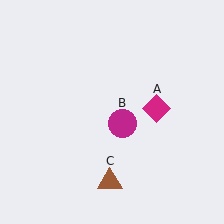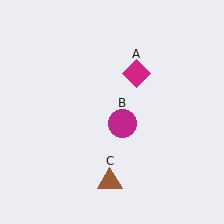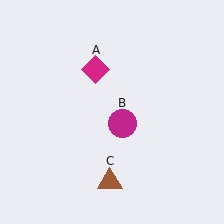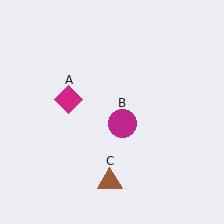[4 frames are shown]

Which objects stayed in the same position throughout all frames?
Magenta circle (object B) and brown triangle (object C) remained stationary.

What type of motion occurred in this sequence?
The magenta diamond (object A) rotated counterclockwise around the center of the scene.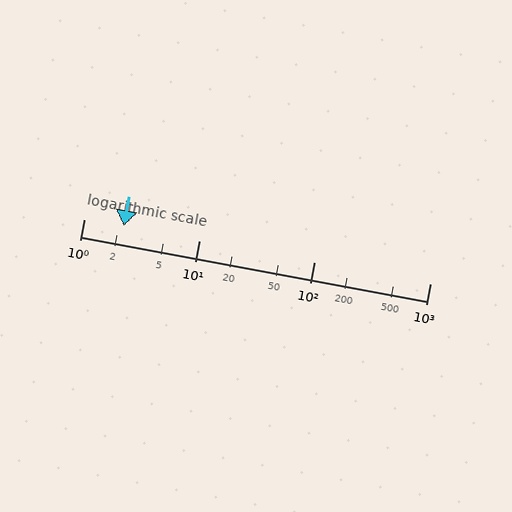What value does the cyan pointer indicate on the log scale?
The pointer indicates approximately 2.2.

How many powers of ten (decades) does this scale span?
The scale spans 3 decades, from 1 to 1000.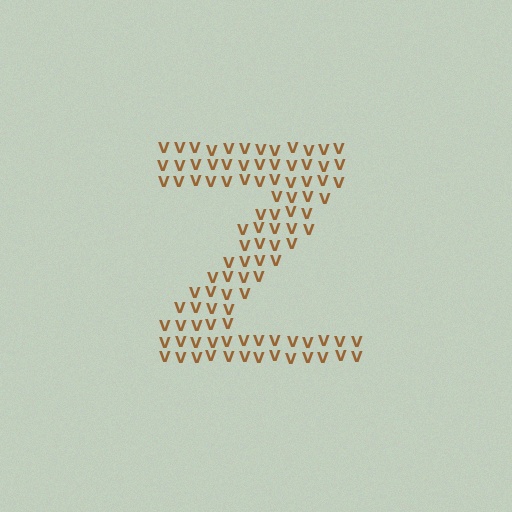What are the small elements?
The small elements are letter V's.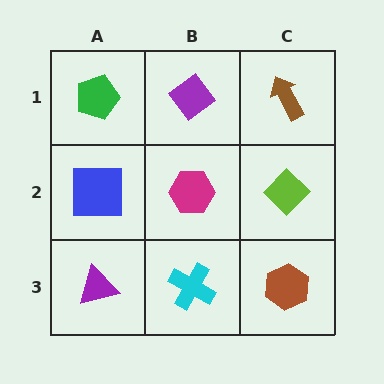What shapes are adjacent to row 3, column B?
A magenta hexagon (row 2, column B), a purple triangle (row 3, column A), a brown hexagon (row 3, column C).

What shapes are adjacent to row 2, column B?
A purple diamond (row 1, column B), a cyan cross (row 3, column B), a blue square (row 2, column A), a lime diamond (row 2, column C).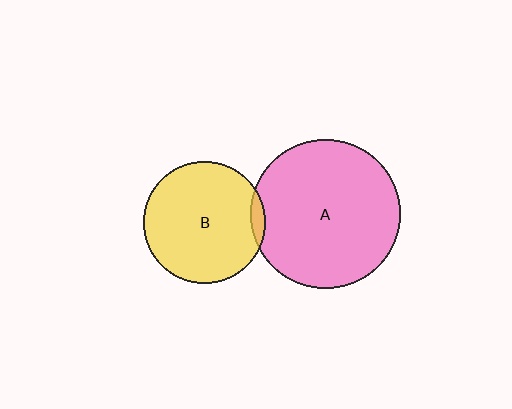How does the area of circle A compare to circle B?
Approximately 1.5 times.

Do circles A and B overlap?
Yes.